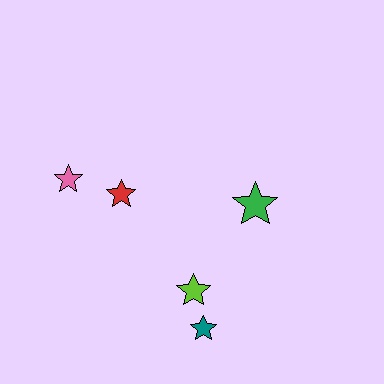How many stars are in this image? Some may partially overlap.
There are 5 stars.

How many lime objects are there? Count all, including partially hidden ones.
There is 1 lime object.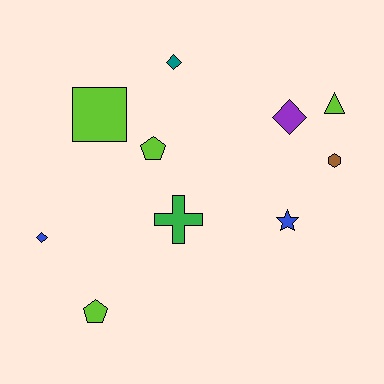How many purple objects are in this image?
There is 1 purple object.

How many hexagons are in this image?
There is 1 hexagon.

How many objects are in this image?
There are 10 objects.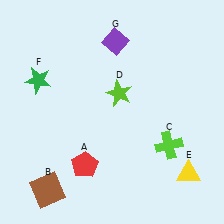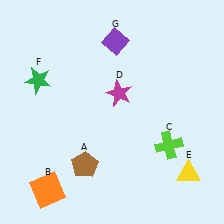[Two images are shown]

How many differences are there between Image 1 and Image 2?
There are 3 differences between the two images.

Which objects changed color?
A changed from red to brown. B changed from brown to orange. D changed from lime to magenta.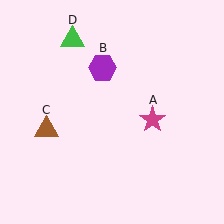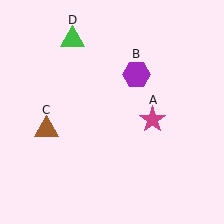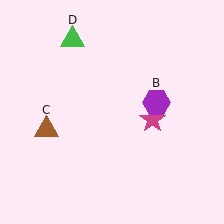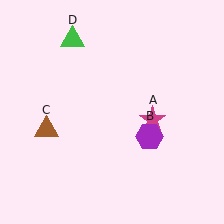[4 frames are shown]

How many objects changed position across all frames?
1 object changed position: purple hexagon (object B).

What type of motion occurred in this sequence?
The purple hexagon (object B) rotated clockwise around the center of the scene.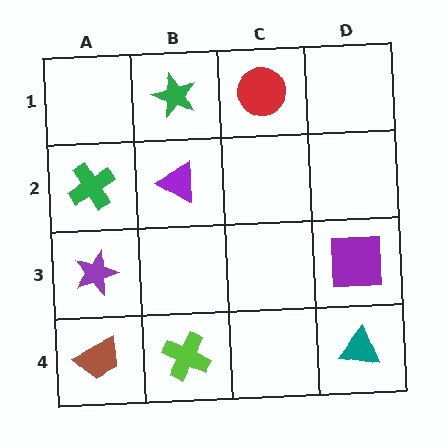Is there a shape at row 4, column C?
No, that cell is empty.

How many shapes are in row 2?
2 shapes.